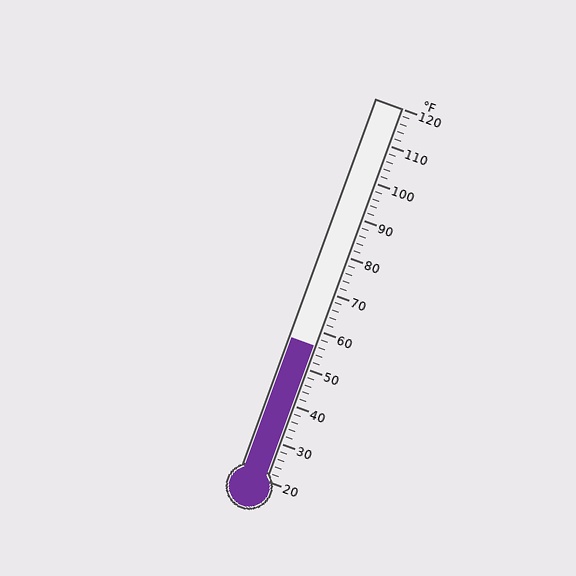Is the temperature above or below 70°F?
The temperature is below 70°F.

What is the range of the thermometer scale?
The thermometer scale ranges from 20°F to 120°F.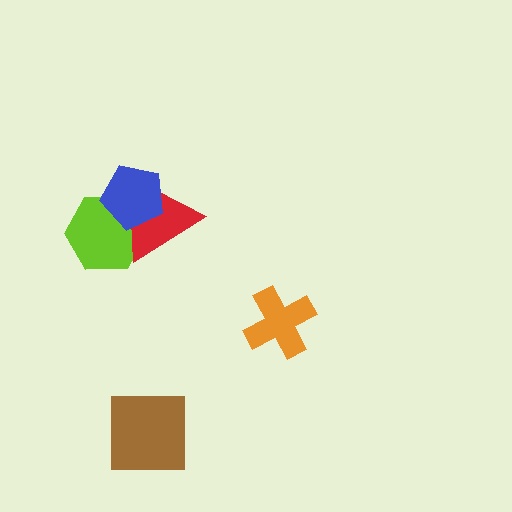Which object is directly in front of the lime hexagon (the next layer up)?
The red triangle is directly in front of the lime hexagon.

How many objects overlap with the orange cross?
0 objects overlap with the orange cross.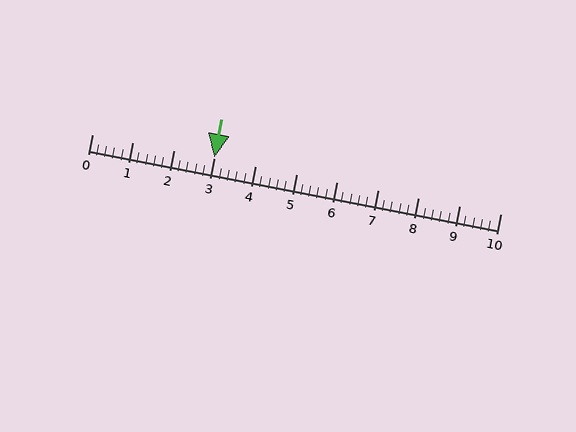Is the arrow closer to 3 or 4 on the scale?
The arrow is closer to 3.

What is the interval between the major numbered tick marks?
The major tick marks are spaced 1 units apart.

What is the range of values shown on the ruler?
The ruler shows values from 0 to 10.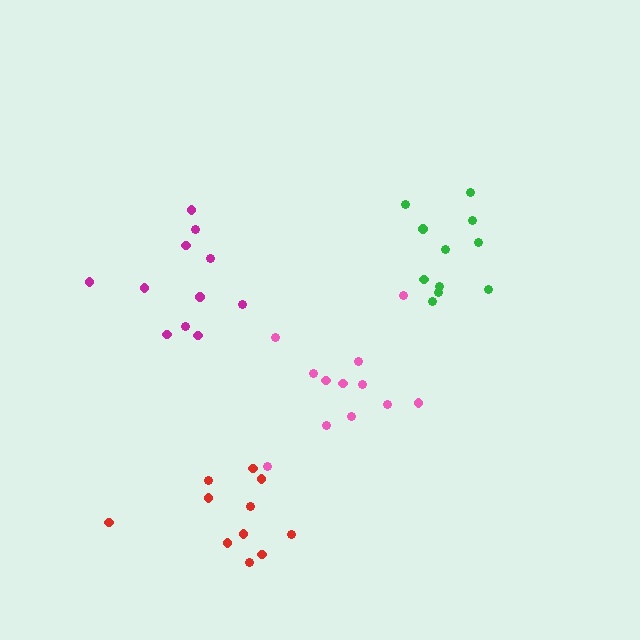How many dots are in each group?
Group 1: 11 dots, Group 2: 11 dots, Group 3: 12 dots, Group 4: 11 dots (45 total).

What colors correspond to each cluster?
The clusters are colored: red, green, pink, magenta.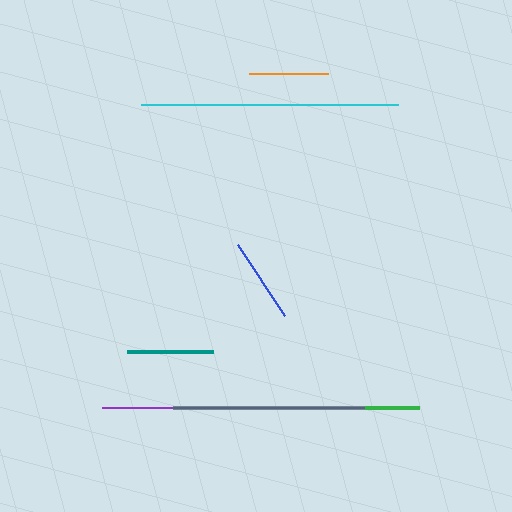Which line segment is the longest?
The purple line is the longest at approximately 262 pixels.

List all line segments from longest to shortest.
From longest to shortest: purple, cyan, green, teal, blue, orange.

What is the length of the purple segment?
The purple segment is approximately 262 pixels long.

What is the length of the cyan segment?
The cyan segment is approximately 257 pixels long.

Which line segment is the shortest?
The orange line is the shortest at approximately 79 pixels.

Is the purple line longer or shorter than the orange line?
The purple line is longer than the orange line.